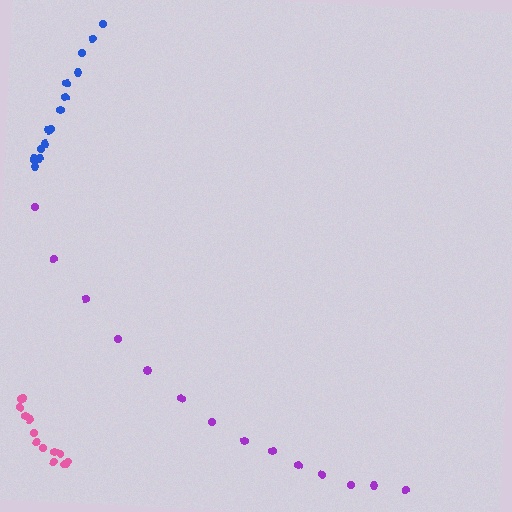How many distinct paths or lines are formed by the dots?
There are 3 distinct paths.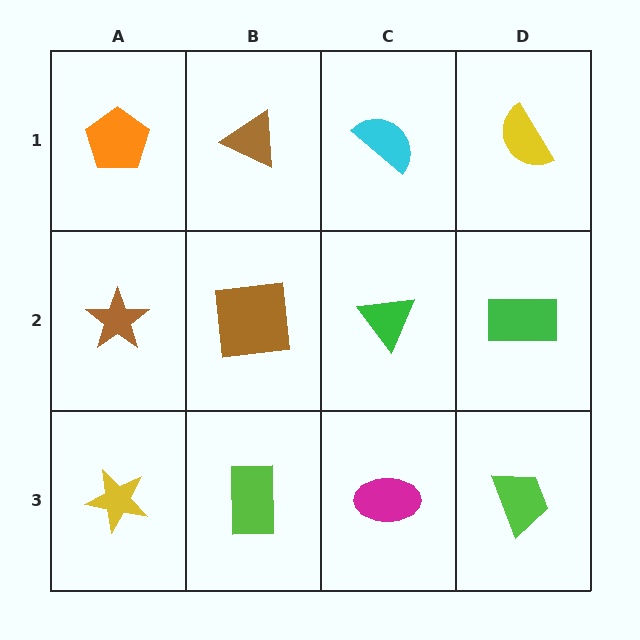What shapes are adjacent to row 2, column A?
An orange pentagon (row 1, column A), a yellow star (row 3, column A), a brown square (row 2, column B).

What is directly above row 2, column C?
A cyan semicircle.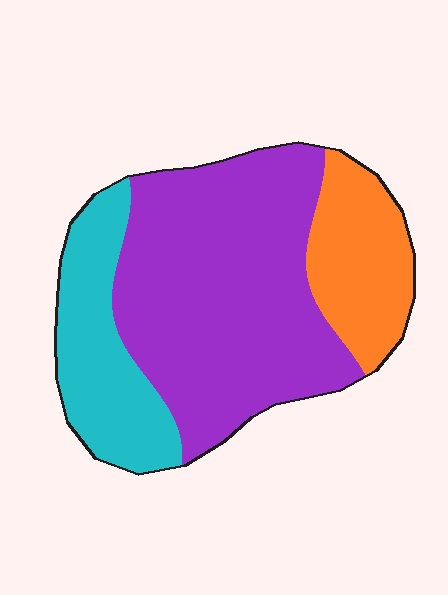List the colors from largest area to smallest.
From largest to smallest: purple, cyan, orange.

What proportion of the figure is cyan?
Cyan takes up about one quarter (1/4) of the figure.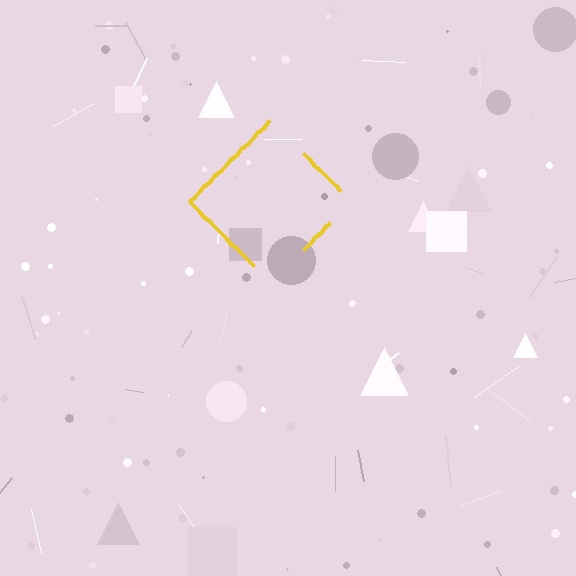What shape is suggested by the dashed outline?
The dashed outline suggests a diamond.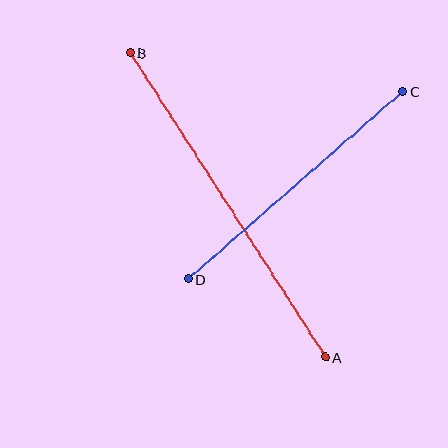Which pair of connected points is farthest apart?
Points A and B are farthest apart.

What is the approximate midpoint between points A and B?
The midpoint is at approximately (228, 205) pixels.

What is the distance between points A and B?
The distance is approximately 362 pixels.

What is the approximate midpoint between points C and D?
The midpoint is at approximately (296, 185) pixels.